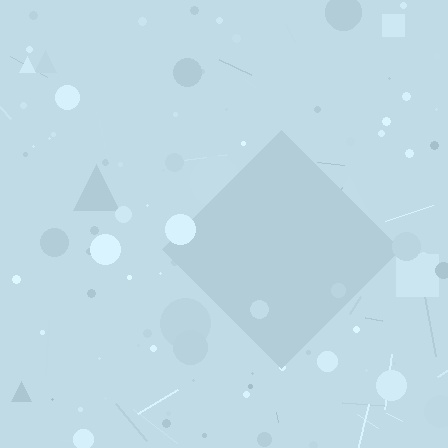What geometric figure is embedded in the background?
A diamond is embedded in the background.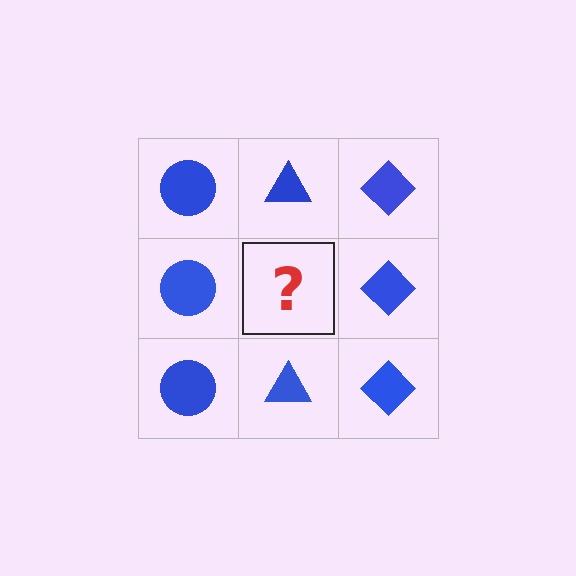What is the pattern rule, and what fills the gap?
The rule is that each column has a consistent shape. The gap should be filled with a blue triangle.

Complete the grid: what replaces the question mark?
The question mark should be replaced with a blue triangle.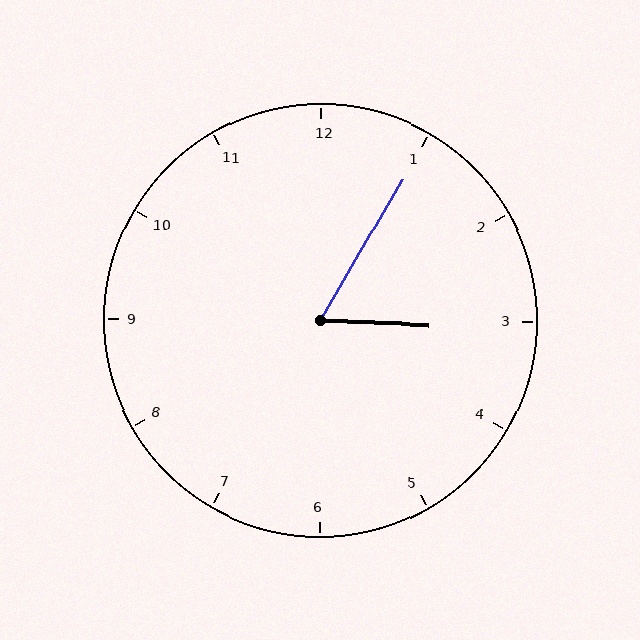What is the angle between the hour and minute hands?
Approximately 62 degrees.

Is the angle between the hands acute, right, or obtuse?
It is acute.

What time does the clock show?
3:05.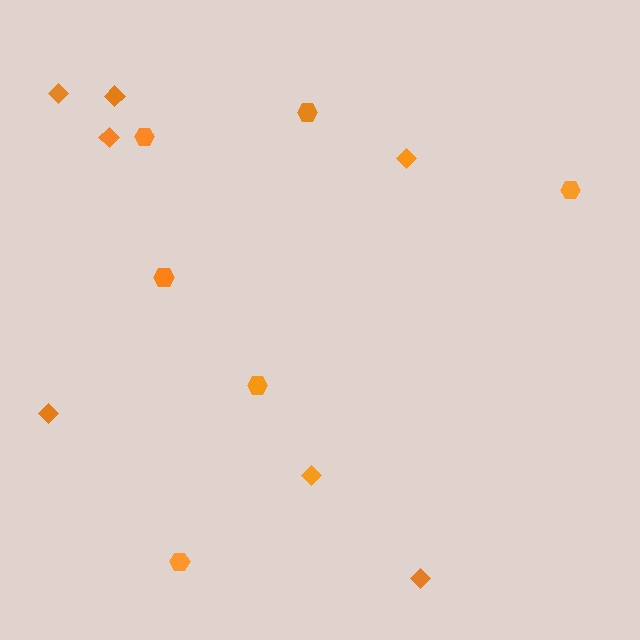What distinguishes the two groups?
There are 2 groups: one group of diamonds (7) and one group of hexagons (6).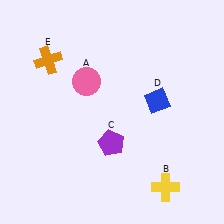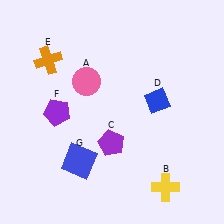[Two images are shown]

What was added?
A purple pentagon (F), a blue square (G) were added in Image 2.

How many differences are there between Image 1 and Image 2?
There are 2 differences between the two images.